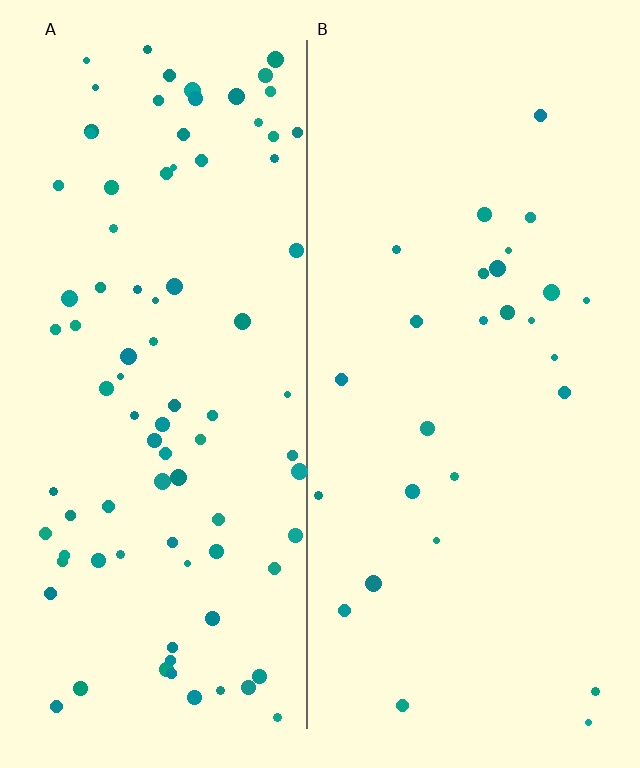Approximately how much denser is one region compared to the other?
Approximately 3.2× — region A over region B.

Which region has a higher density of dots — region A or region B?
A (the left).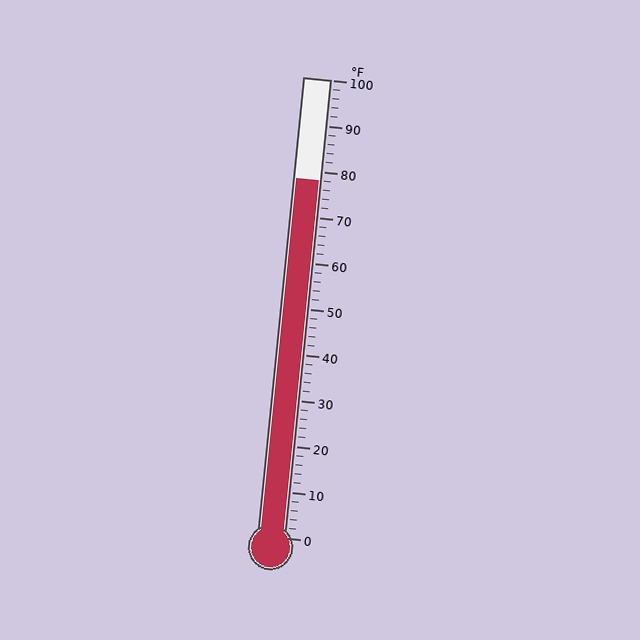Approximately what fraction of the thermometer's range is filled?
The thermometer is filled to approximately 80% of its range.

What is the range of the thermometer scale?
The thermometer scale ranges from 0°F to 100°F.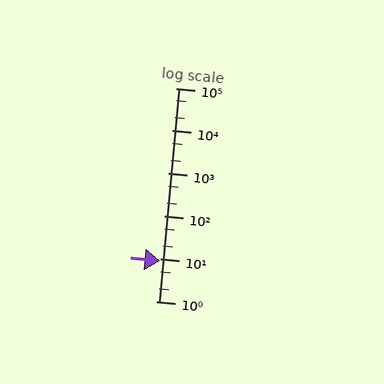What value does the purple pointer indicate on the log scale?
The pointer indicates approximately 8.8.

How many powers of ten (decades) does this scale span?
The scale spans 5 decades, from 1 to 100000.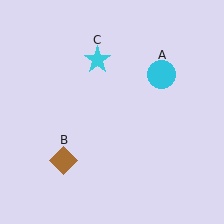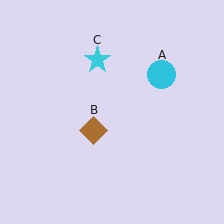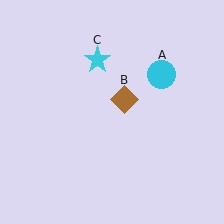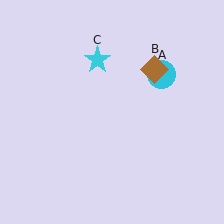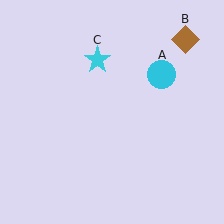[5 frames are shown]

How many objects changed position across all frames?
1 object changed position: brown diamond (object B).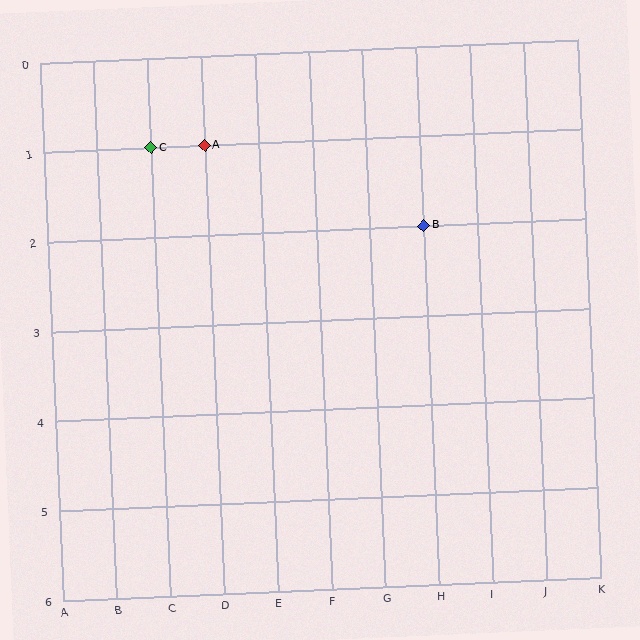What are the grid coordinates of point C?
Point C is at grid coordinates (C, 1).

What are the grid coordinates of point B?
Point B is at grid coordinates (H, 2).